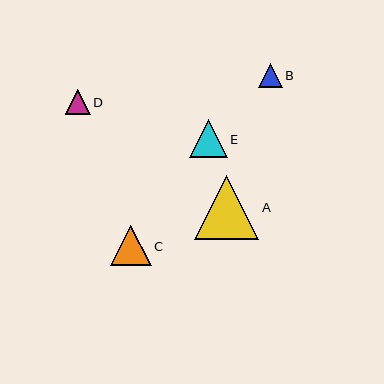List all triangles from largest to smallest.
From largest to smallest: A, C, E, D, B.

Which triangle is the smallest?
Triangle B is the smallest with a size of approximately 24 pixels.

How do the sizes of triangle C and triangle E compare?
Triangle C and triangle E are approximately the same size.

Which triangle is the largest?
Triangle A is the largest with a size of approximately 64 pixels.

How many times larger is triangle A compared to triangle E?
Triangle A is approximately 1.7 times the size of triangle E.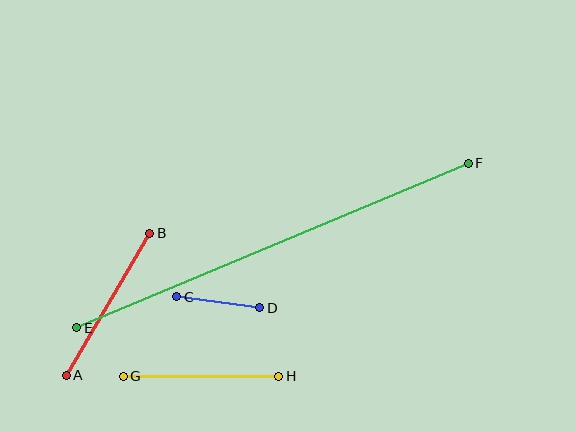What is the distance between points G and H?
The distance is approximately 155 pixels.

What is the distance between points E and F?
The distance is approximately 425 pixels.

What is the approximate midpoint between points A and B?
The midpoint is at approximately (108, 304) pixels.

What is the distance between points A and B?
The distance is approximately 165 pixels.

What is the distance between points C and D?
The distance is approximately 84 pixels.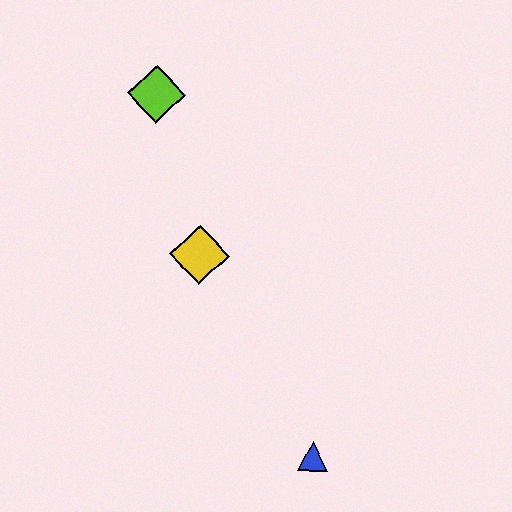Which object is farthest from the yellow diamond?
The blue triangle is farthest from the yellow diamond.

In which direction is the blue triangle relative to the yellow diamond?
The blue triangle is below the yellow diamond.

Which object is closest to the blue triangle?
The yellow diamond is closest to the blue triangle.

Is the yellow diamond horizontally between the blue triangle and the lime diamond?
Yes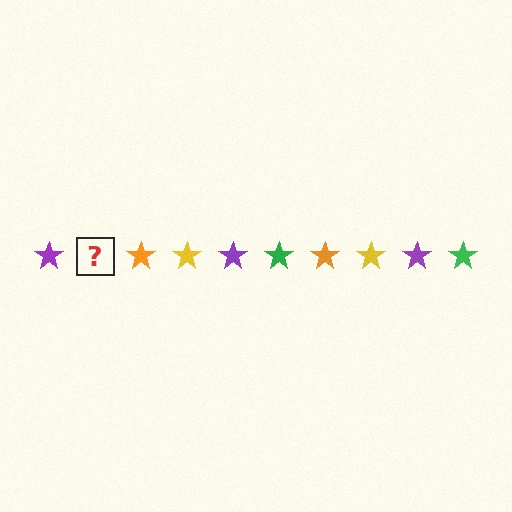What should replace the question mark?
The question mark should be replaced with a green star.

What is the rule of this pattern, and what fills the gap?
The rule is that the pattern cycles through purple, green, orange, yellow stars. The gap should be filled with a green star.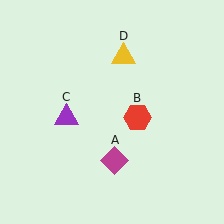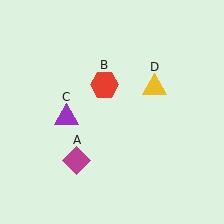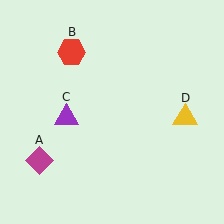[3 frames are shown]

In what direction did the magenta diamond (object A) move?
The magenta diamond (object A) moved left.